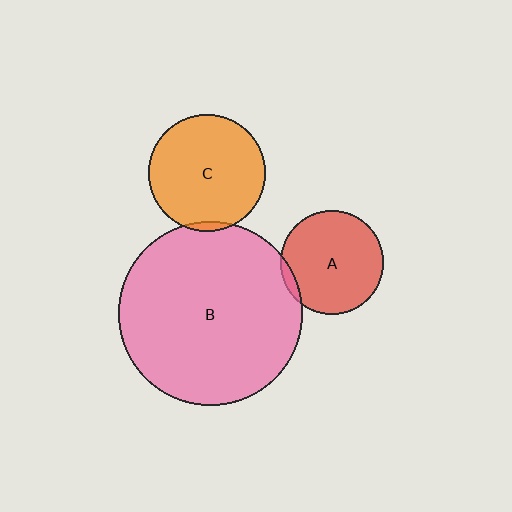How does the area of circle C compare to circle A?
Approximately 1.3 times.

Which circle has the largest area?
Circle B (pink).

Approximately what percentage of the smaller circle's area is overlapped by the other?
Approximately 5%.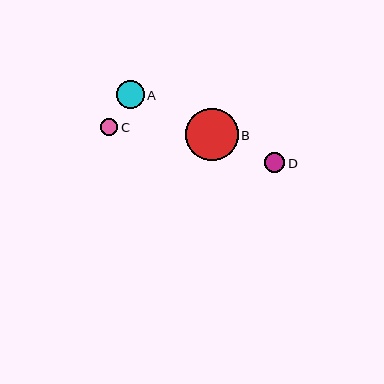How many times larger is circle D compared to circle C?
Circle D is approximately 1.2 times the size of circle C.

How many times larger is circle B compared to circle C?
Circle B is approximately 3.0 times the size of circle C.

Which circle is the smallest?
Circle C is the smallest with a size of approximately 17 pixels.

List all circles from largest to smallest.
From largest to smallest: B, A, D, C.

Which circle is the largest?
Circle B is the largest with a size of approximately 52 pixels.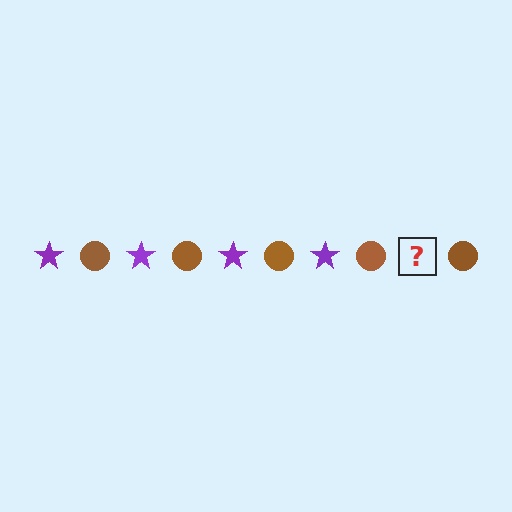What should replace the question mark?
The question mark should be replaced with a purple star.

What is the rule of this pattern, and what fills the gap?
The rule is that the pattern alternates between purple star and brown circle. The gap should be filled with a purple star.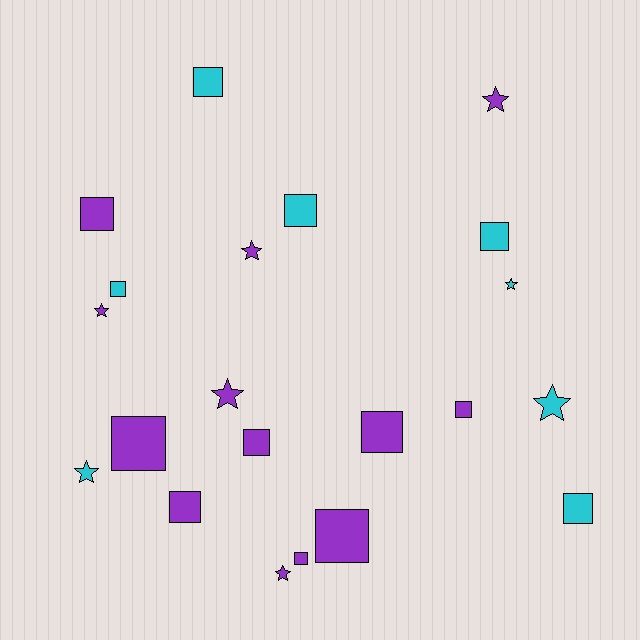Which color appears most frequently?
Purple, with 13 objects.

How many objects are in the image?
There are 21 objects.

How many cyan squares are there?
There are 5 cyan squares.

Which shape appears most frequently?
Square, with 13 objects.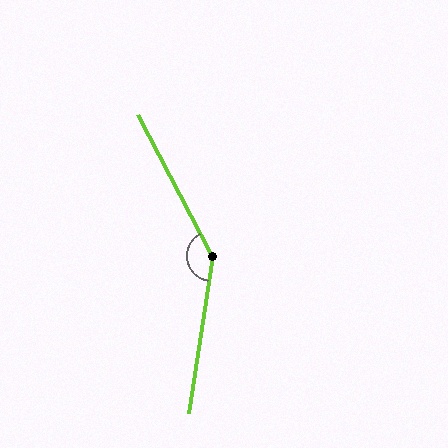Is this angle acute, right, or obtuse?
It is obtuse.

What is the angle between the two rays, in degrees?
Approximately 144 degrees.